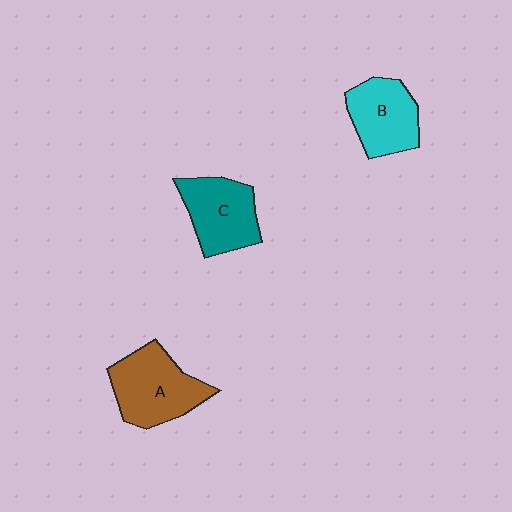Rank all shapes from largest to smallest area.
From largest to smallest: A (brown), C (teal), B (cyan).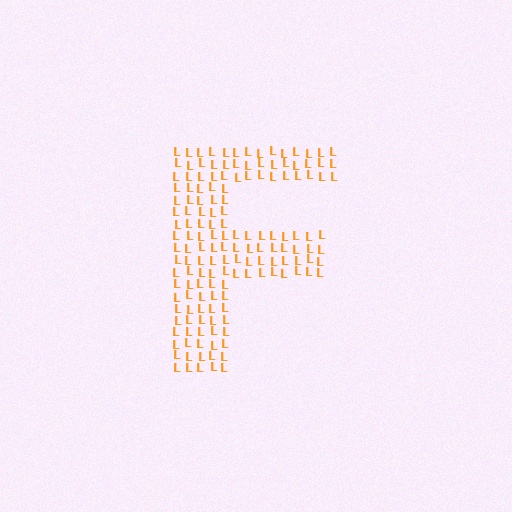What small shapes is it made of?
It is made of small letter L's.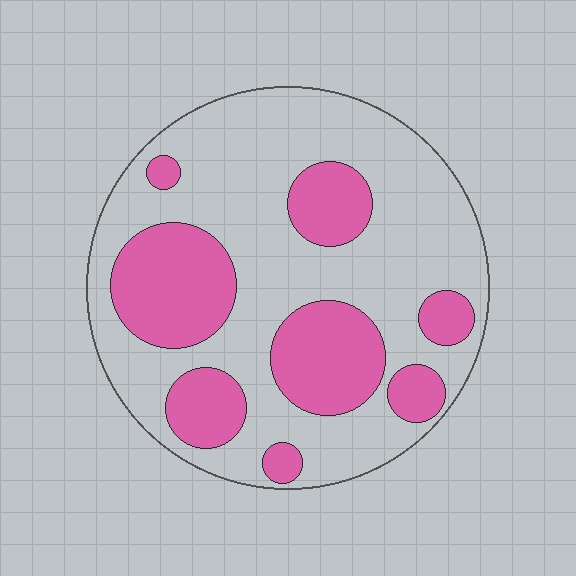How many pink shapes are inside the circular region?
8.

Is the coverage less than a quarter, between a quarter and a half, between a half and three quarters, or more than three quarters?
Between a quarter and a half.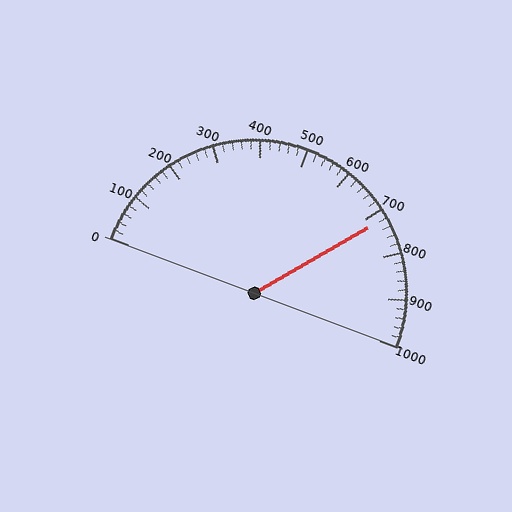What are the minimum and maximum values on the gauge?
The gauge ranges from 0 to 1000.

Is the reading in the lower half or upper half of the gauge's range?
The reading is in the upper half of the range (0 to 1000).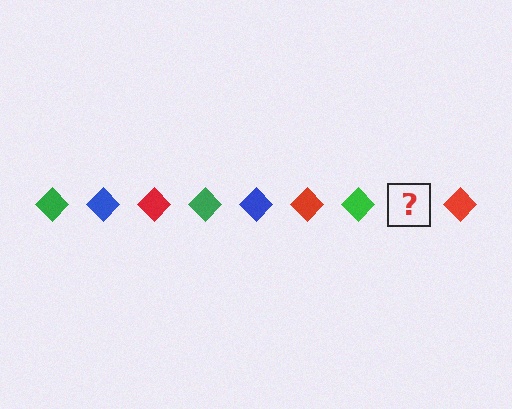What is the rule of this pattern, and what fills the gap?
The rule is that the pattern cycles through green, blue, red diamonds. The gap should be filled with a blue diamond.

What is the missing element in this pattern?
The missing element is a blue diamond.